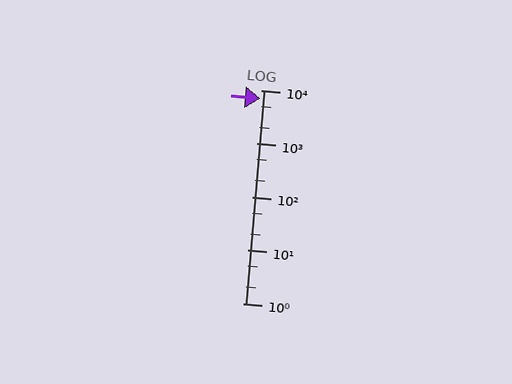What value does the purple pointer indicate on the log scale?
The pointer indicates approximately 7000.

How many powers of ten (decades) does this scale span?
The scale spans 4 decades, from 1 to 10000.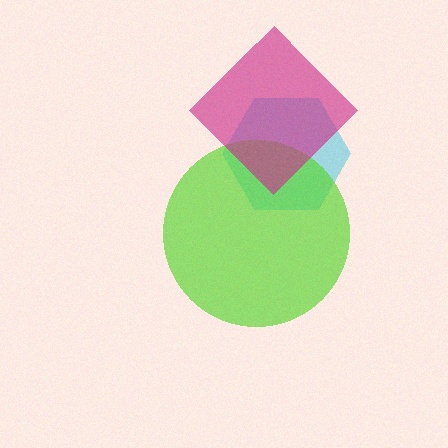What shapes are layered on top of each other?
The layered shapes are: a cyan hexagon, a lime circle, a magenta diamond.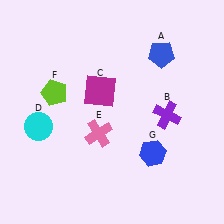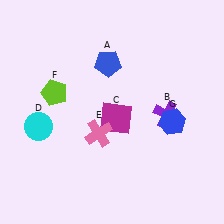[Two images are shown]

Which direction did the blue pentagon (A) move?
The blue pentagon (A) moved left.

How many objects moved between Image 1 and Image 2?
3 objects moved between the two images.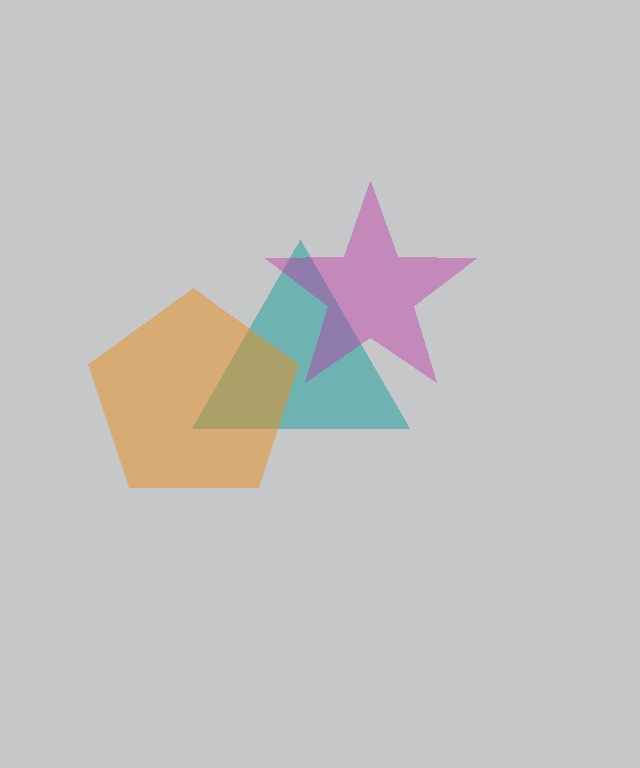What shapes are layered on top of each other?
The layered shapes are: a teal triangle, an orange pentagon, a magenta star.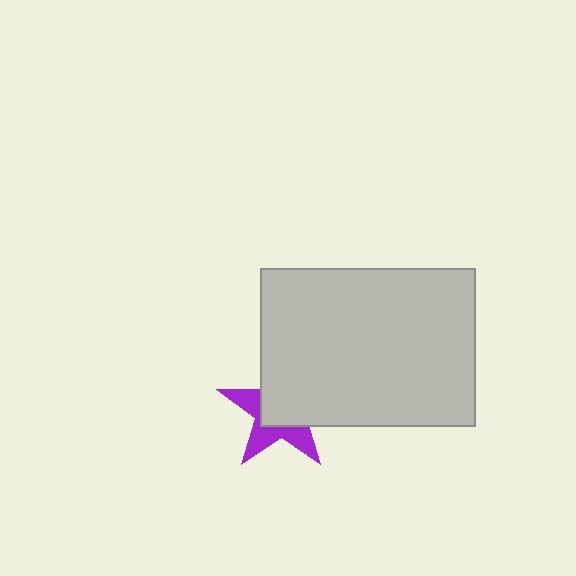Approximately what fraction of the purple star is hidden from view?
Roughly 58% of the purple star is hidden behind the light gray rectangle.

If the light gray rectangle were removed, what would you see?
You would see the complete purple star.